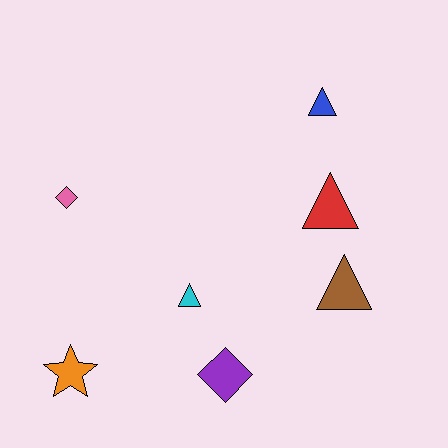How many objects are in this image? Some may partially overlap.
There are 7 objects.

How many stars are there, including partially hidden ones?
There is 1 star.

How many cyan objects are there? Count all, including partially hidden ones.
There is 1 cyan object.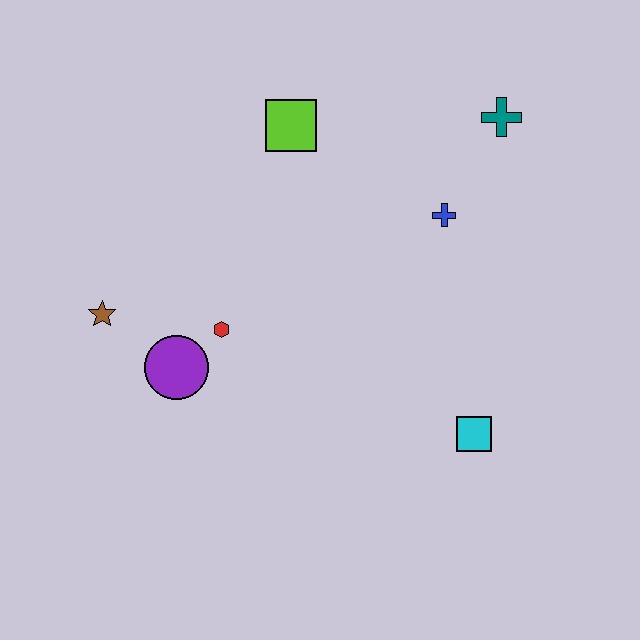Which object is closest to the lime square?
The blue cross is closest to the lime square.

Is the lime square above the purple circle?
Yes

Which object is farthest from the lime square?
The cyan square is farthest from the lime square.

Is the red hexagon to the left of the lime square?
Yes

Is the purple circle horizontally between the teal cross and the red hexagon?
No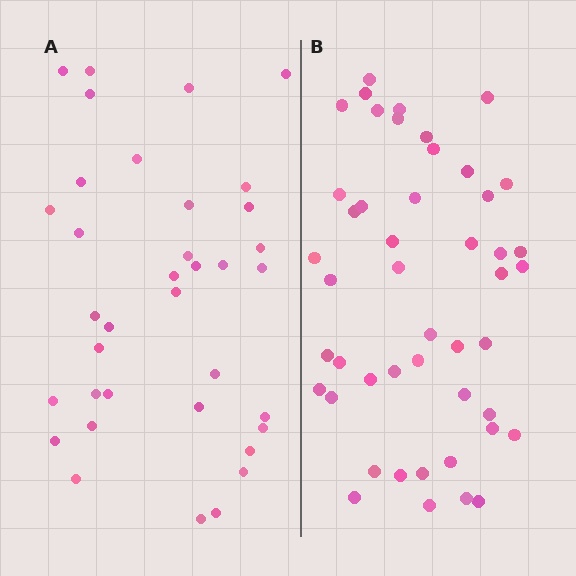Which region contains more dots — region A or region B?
Region B (the right region) has more dots.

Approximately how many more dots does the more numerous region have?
Region B has roughly 12 or so more dots than region A.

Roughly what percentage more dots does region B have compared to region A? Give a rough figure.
About 30% more.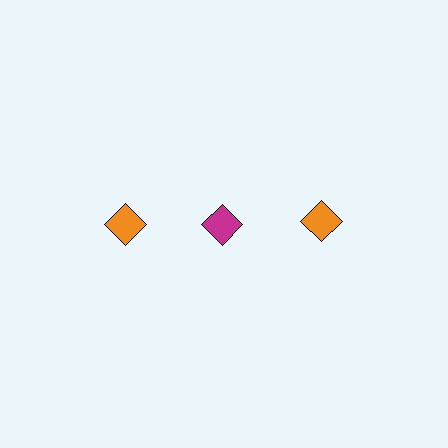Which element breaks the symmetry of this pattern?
The magenta diamond in the top row, second from left column breaks the symmetry. All other shapes are orange diamonds.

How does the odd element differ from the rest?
It has a different color: magenta instead of orange.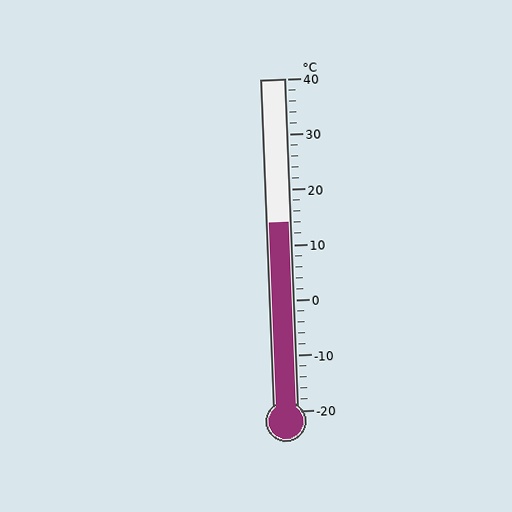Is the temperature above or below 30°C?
The temperature is below 30°C.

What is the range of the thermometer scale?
The thermometer scale ranges from -20°C to 40°C.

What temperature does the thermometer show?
The thermometer shows approximately 14°C.